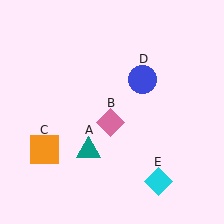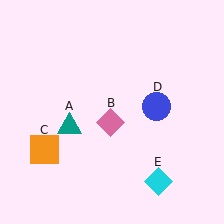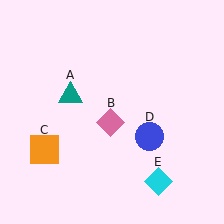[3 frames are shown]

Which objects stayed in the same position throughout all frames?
Pink diamond (object B) and orange square (object C) and cyan diamond (object E) remained stationary.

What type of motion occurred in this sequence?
The teal triangle (object A), blue circle (object D) rotated clockwise around the center of the scene.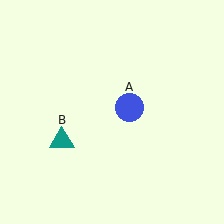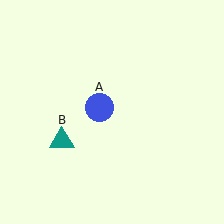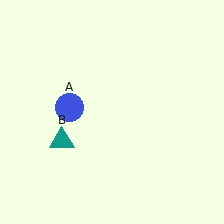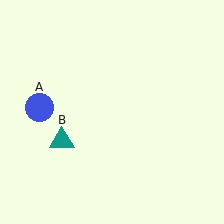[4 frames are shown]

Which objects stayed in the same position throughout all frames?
Teal triangle (object B) remained stationary.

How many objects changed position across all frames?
1 object changed position: blue circle (object A).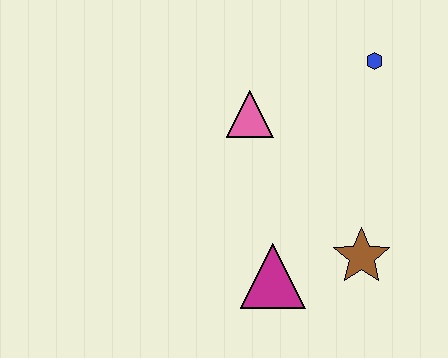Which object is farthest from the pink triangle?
The brown star is farthest from the pink triangle.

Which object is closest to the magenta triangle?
The brown star is closest to the magenta triangle.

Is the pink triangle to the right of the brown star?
No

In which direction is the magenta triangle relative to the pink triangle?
The magenta triangle is below the pink triangle.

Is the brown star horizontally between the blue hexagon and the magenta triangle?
Yes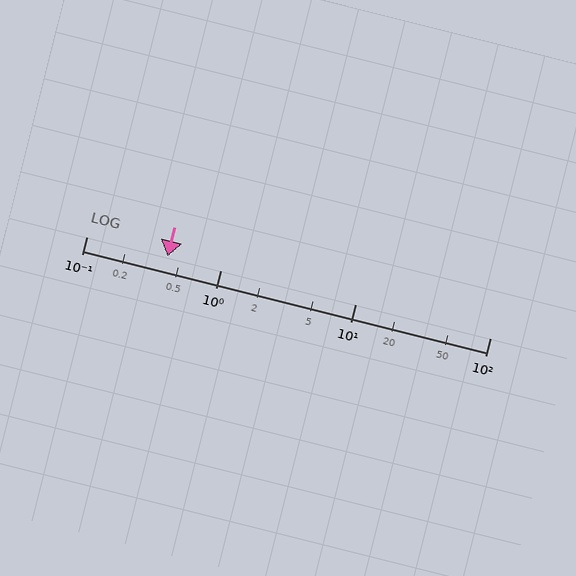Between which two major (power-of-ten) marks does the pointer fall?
The pointer is between 0.1 and 1.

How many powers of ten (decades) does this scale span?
The scale spans 3 decades, from 0.1 to 100.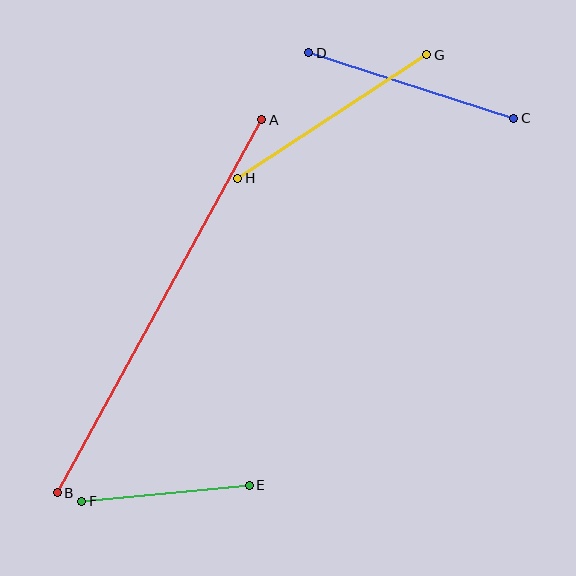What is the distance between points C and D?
The distance is approximately 215 pixels.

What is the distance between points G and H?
The distance is approximately 225 pixels.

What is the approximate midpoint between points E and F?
The midpoint is at approximately (166, 493) pixels.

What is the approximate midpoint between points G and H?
The midpoint is at approximately (332, 116) pixels.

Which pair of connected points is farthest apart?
Points A and B are farthest apart.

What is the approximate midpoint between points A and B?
The midpoint is at approximately (160, 306) pixels.